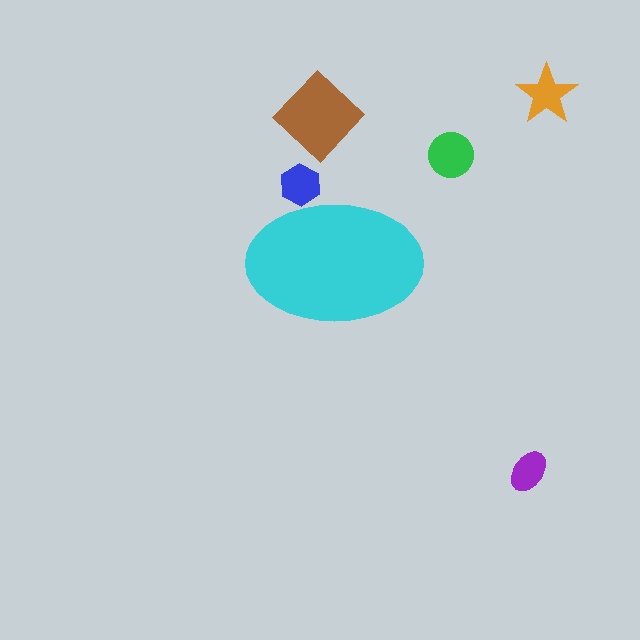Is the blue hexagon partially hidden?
Yes, the blue hexagon is partially hidden behind the cyan ellipse.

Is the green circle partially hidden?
No, the green circle is fully visible.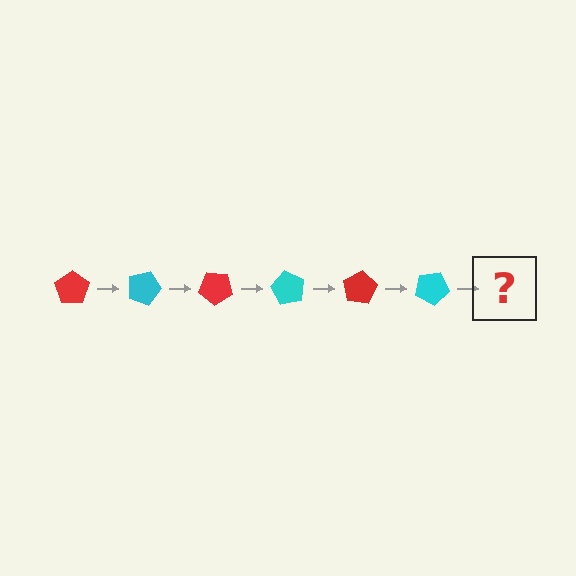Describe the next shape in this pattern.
It should be a red pentagon, rotated 120 degrees from the start.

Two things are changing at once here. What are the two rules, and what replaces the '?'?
The two rules are that it rotates 20 degrees each step and the color cycles through red and cyan. The '?' should be a red pentagon, rotated 120 degrees from the start.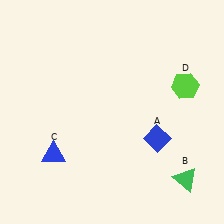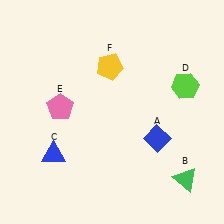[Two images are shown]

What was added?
A pink pentagon (E), a yellow pentagon (F) were added in Image 2.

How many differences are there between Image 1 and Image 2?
There are 2 differences between the two images.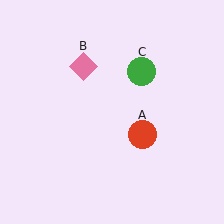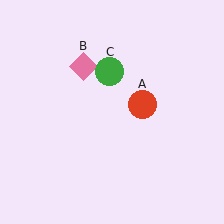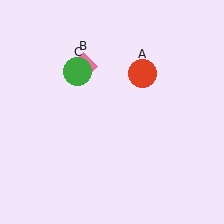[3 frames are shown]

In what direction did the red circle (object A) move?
The red circle (object A) moved up.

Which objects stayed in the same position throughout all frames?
Pink diamond (object B) remained stationary.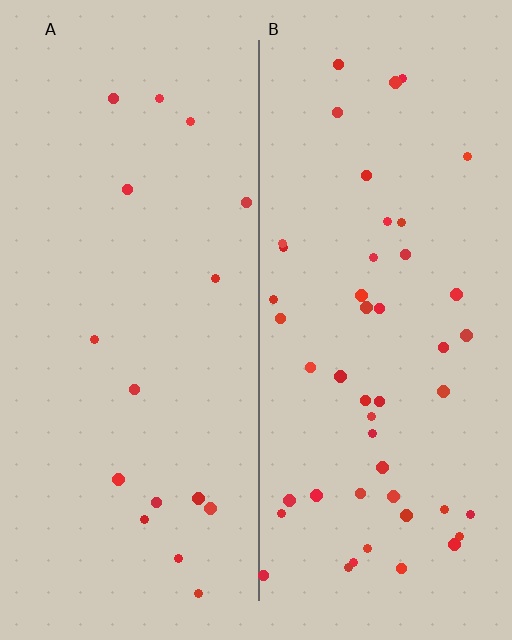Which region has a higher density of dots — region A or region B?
B (the right).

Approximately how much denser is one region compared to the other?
Approximately 2.9× — region B over region A.